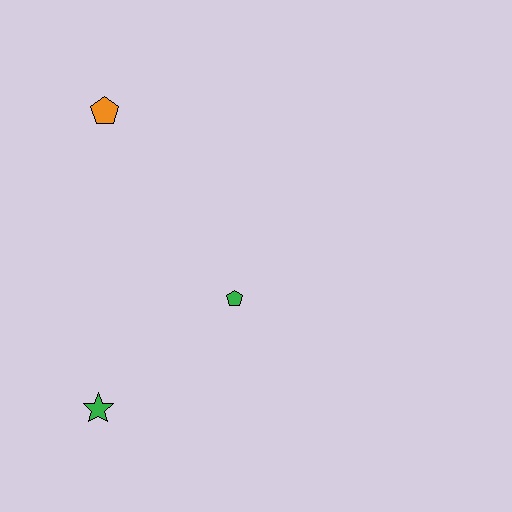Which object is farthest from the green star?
The orange pentagon is farthest from the green star.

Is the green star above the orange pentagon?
No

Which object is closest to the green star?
The green pentagon is closest to the green star.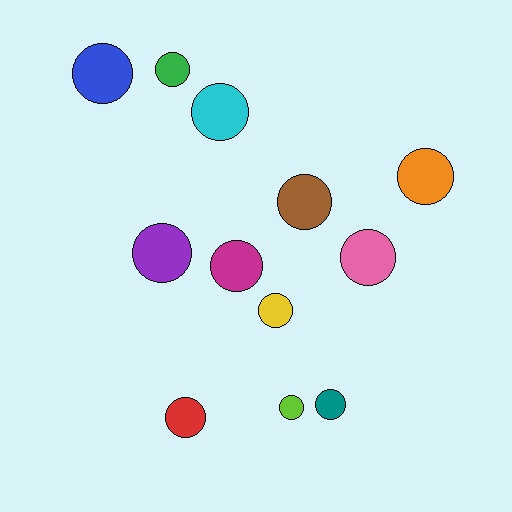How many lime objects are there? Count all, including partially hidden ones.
There is 1 lime object.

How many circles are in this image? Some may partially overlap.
There are 12 circles.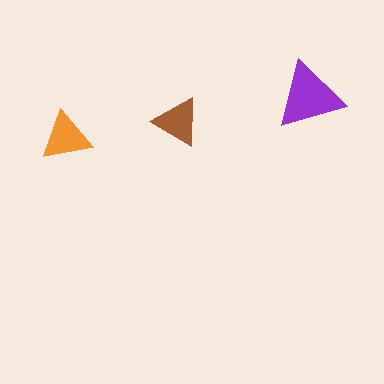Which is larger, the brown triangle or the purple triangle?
The purple one.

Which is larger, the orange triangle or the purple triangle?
The purple one.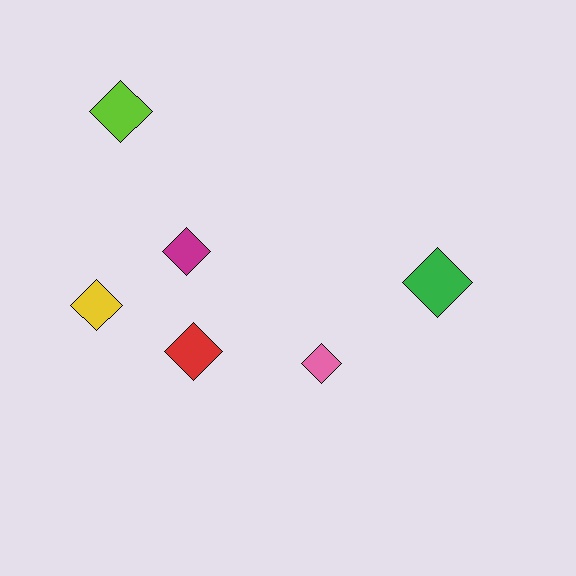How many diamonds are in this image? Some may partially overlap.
There are 6 diamonds.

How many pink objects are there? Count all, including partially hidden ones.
There is 1 pink object.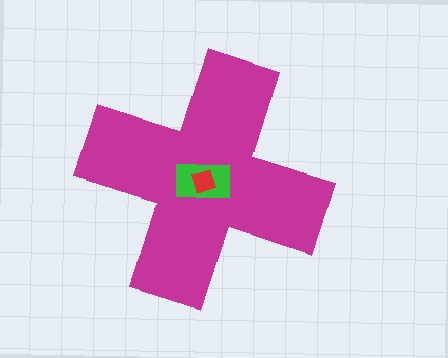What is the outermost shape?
The magenta cross.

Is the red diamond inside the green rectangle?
Yes.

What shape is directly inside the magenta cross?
The green rectangle.